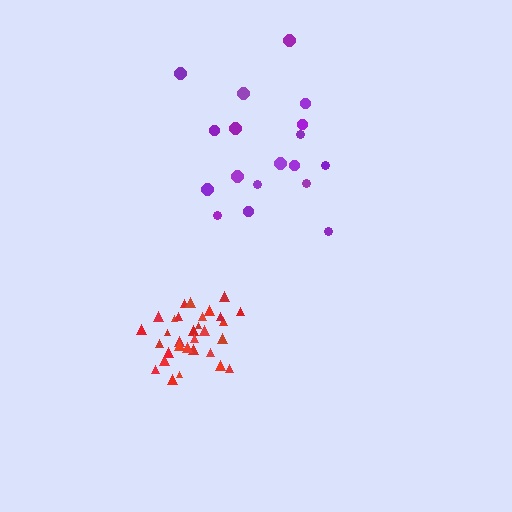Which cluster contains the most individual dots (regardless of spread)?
Red (32).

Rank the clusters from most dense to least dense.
red, purple.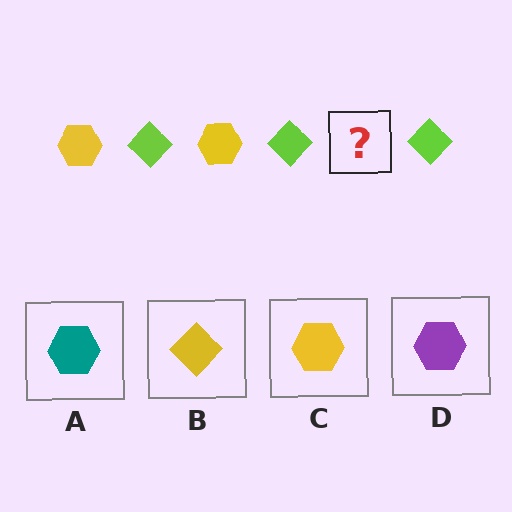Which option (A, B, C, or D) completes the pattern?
C.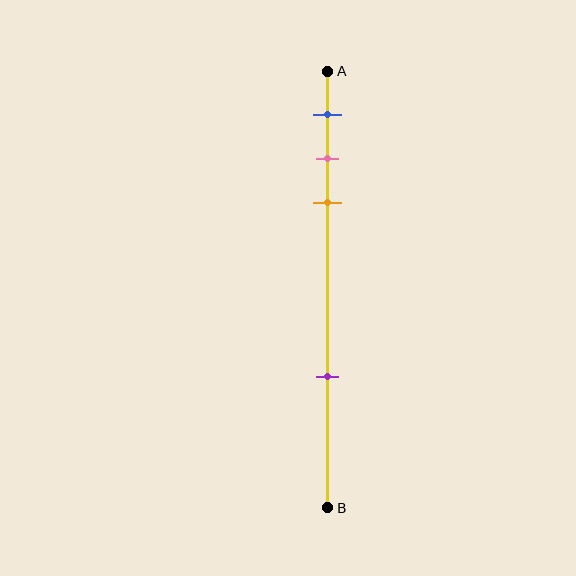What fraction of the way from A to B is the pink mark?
The pink mark is approximately 20% (0.2) of the way from A to B.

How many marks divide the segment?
There are 4 marks dividing the segment.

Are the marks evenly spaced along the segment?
No, the marks are not evenly spaced.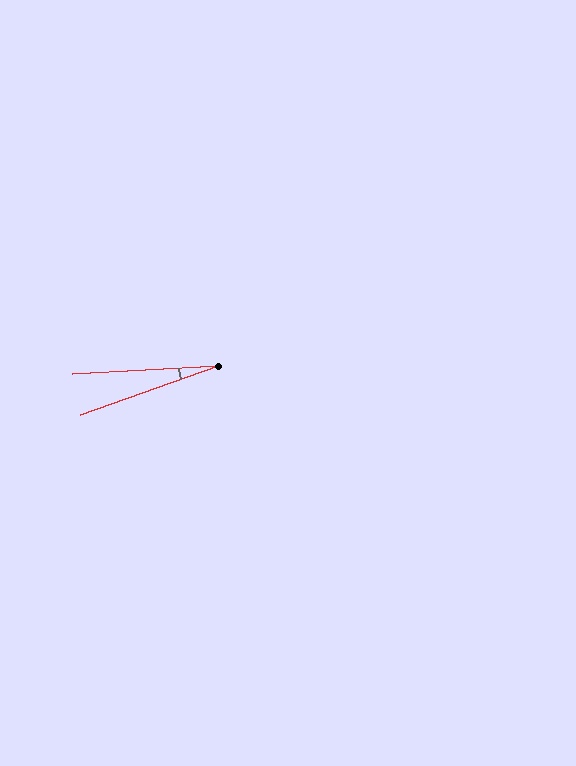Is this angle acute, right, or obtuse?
It is acute.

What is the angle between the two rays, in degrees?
Approximately 16 degrees.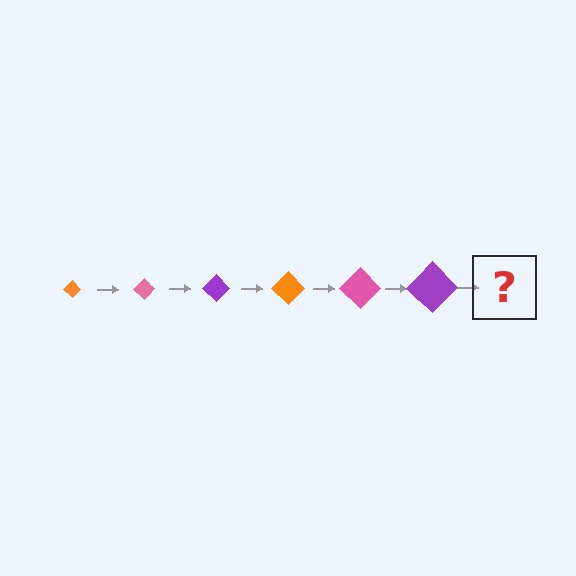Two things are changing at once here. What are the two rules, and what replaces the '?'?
The two rules are that the diamond grows larger each step and the color cycles through orange, pink, and purple. The '?' should be an orange diamond, larger than the previous one.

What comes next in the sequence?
The next element should be an orange diamond, larger than the previous one.